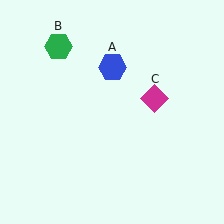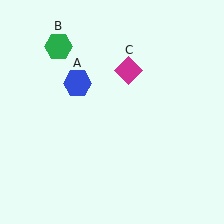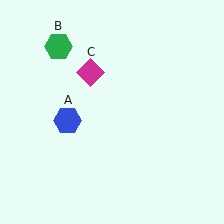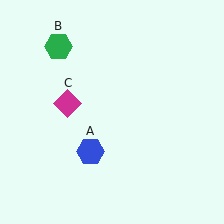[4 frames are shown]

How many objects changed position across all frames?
2 objects changed position: blue hexagon (object A), magenta diamond (object C).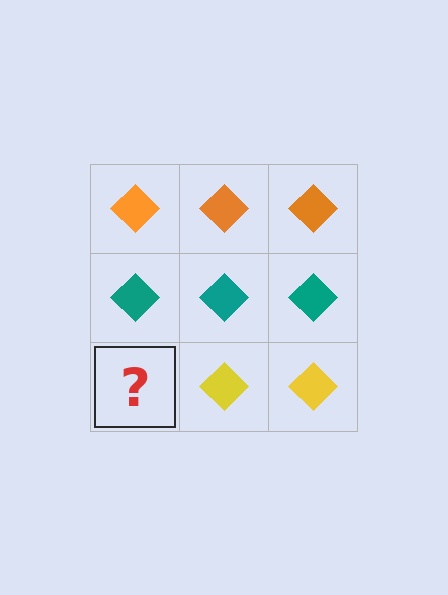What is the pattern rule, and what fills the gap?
The rule is that each row has a consistent color. The gap should be filled with a yellow diamond.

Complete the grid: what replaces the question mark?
The question mark should be replaced with a yellow diamond.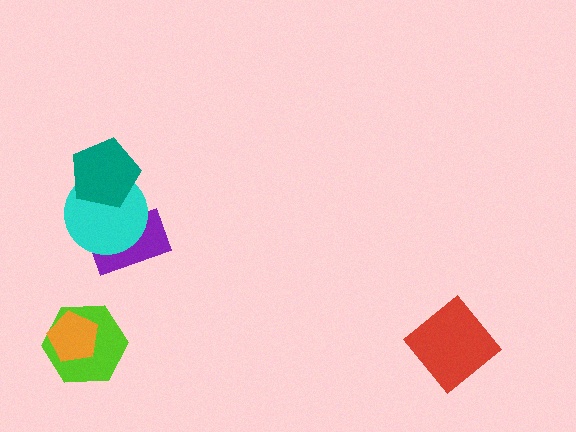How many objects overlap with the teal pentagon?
1 object overlaps with the teal pentagon.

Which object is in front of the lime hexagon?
The orange pentagon is in front of the lime hexagon.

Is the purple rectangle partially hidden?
Yes, it is partially covered by another shape.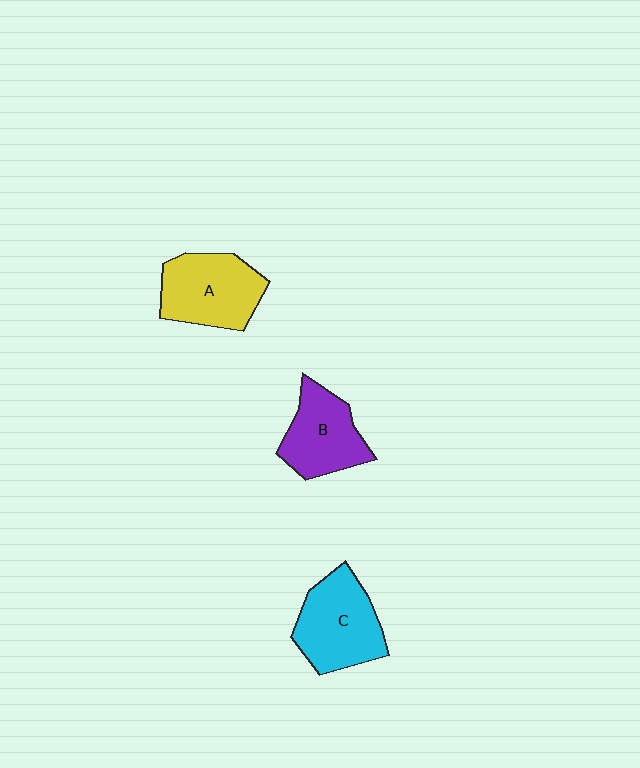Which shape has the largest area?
Shape C (cyan).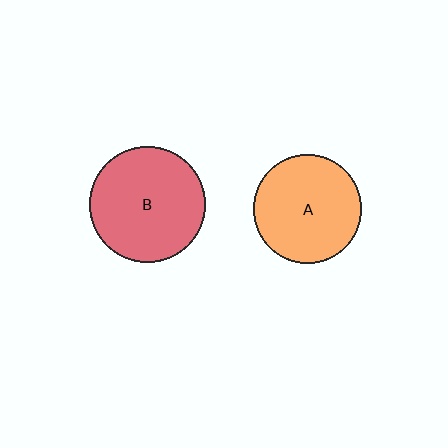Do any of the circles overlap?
No, none of the circles overlap.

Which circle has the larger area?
Circle B (red).